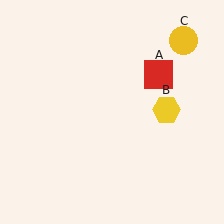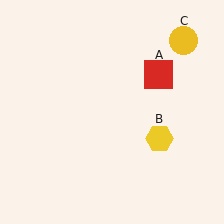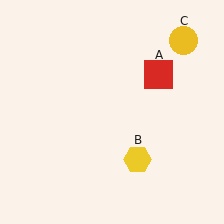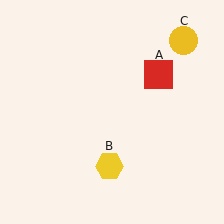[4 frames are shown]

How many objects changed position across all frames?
1 object changed position: yellow hexagon (object B).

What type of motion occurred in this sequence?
The yellow hexagon (object B) rotated clockwise around the center of the scene.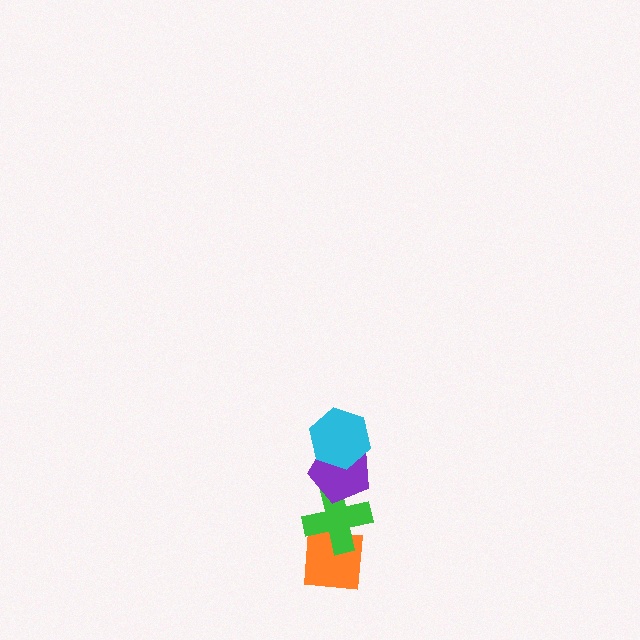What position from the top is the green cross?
The green cross is 3rd from the top.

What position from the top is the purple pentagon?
The purple pentagon is 2nd from the top.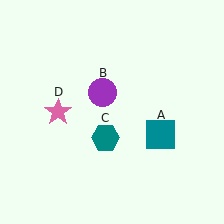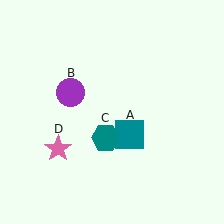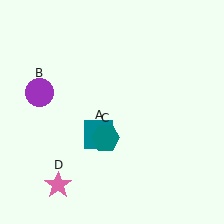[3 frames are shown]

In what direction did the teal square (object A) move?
The teal square (object A) moved left.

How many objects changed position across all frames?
3 objects changed position: teal square (object A), purple circle (object B), pink star (object D).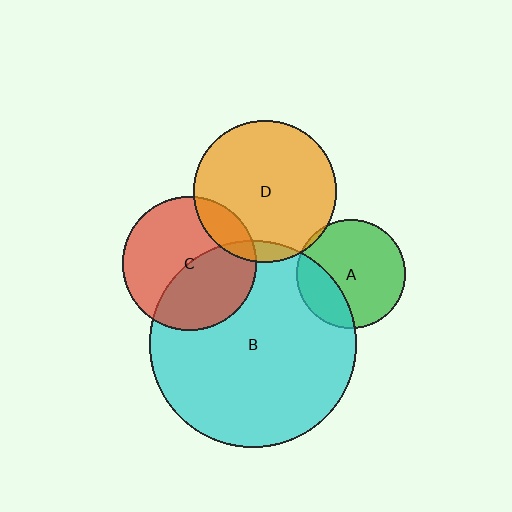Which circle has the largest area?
Circle B (cyan).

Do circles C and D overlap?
Yes.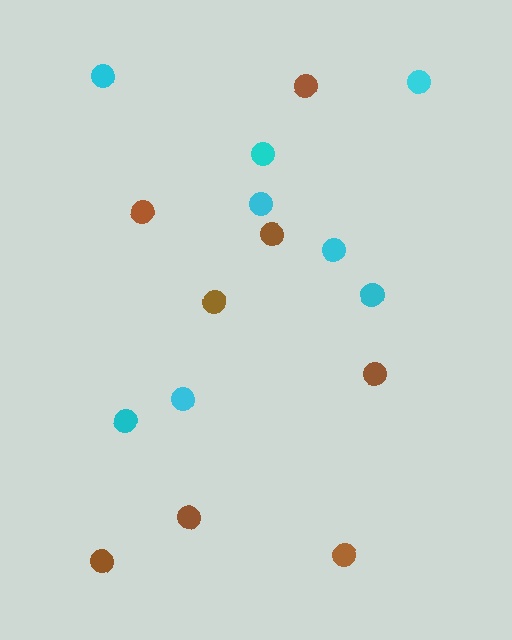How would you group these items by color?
There are 2 groups: one group of brown circles (8) and one group of cyan circles (8).